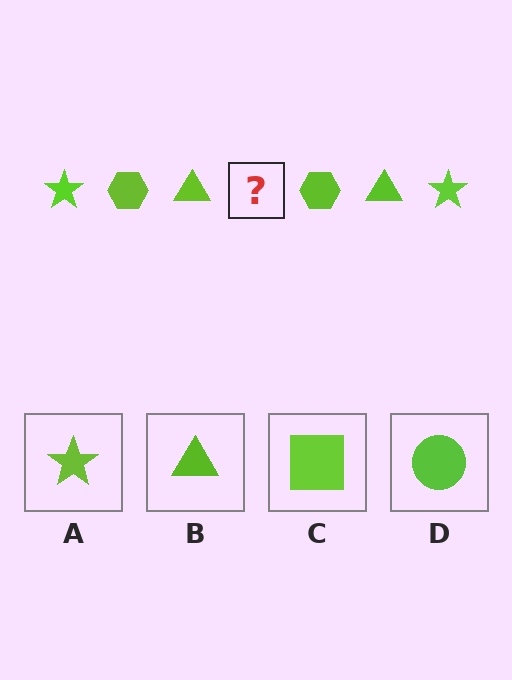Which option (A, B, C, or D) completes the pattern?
A.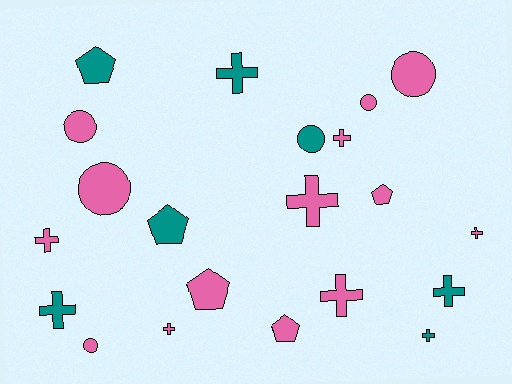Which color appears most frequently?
Pink, with 14 objects.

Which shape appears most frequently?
Cross, with 10 objects.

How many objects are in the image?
There are 21 objects.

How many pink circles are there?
There are 5 pink circles.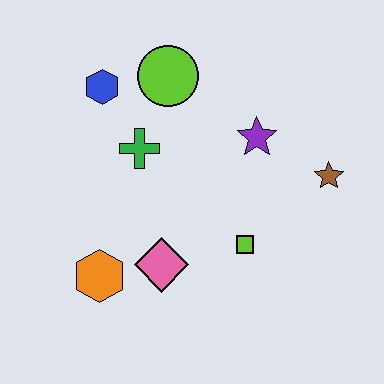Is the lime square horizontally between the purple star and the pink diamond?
Yes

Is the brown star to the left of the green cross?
No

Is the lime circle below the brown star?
No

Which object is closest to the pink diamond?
The orange hexagon is closest to the pink diamond.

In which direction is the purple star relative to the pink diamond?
The purple star is above the pink diamond.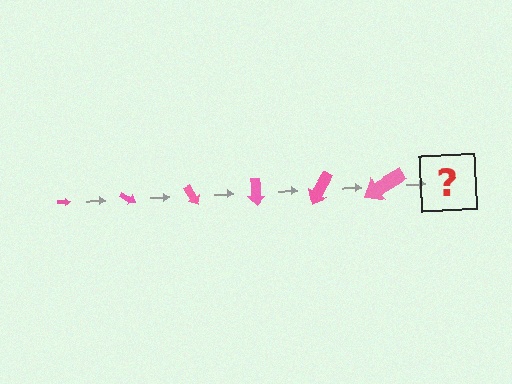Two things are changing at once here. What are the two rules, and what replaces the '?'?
The two rules are that the arrow grows larger each step and it rotates 30 degrees each step. The '?' should be an arrow, larger than the previous one and rotated 180 degrees from the start.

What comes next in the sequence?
The next element should be an arrow, larger than the previous one and rotated 180 degrees from the start.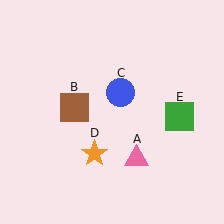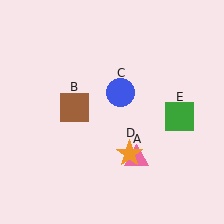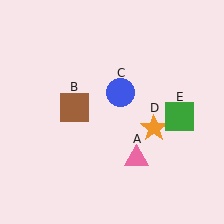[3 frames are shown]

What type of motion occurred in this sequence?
The orange star (object D) rotated counterclockwise around the center of the scene.